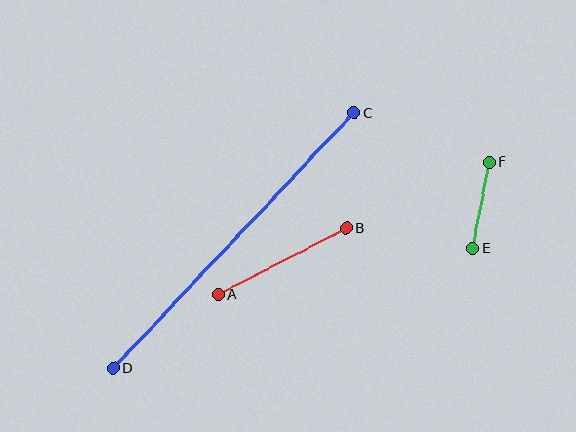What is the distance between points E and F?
The distance is approximately 88 pixels.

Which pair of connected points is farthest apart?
Points C and D are farthest apart.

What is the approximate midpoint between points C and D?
The midpoint is at approximately (234, 241) pixels.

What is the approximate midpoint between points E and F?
The midpoint is at approximately (481, 205) pixels.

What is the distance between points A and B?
The distance is approximately 145 pixels.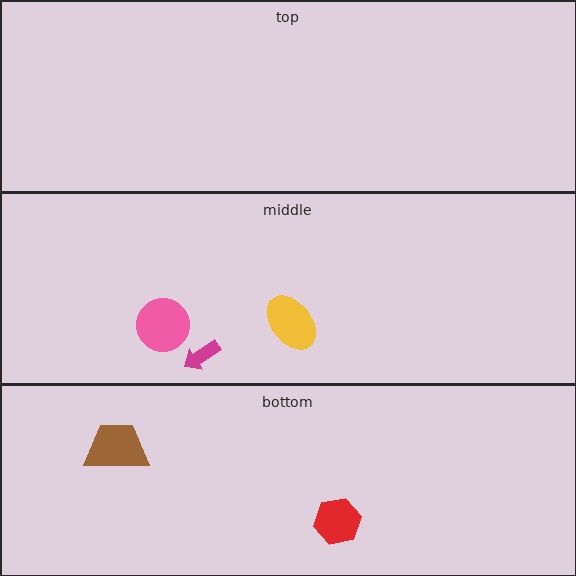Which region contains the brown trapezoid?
The bottom region.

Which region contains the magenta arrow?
The middle region.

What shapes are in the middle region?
The yellow ellipse, the pink circle, the magenta arrow.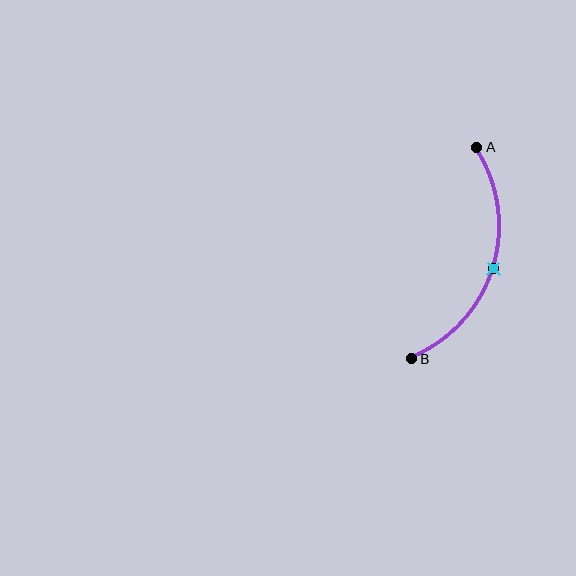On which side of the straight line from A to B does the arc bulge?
The arc bulges to the right of the straight line connecting A and B.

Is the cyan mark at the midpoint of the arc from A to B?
Yes. The cyan mark lies on the arc at equal arc-length from both A and B — it is the arc midpoint.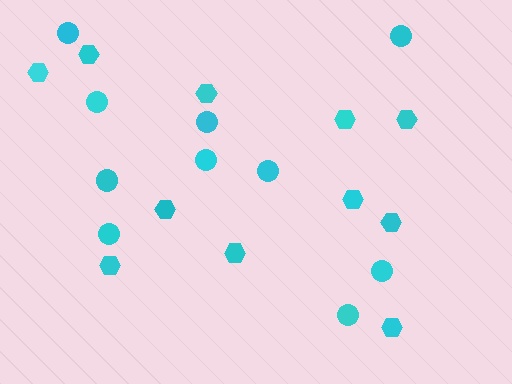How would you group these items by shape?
There are 2 groups: one group of circles (10) and one group of hexagons (11).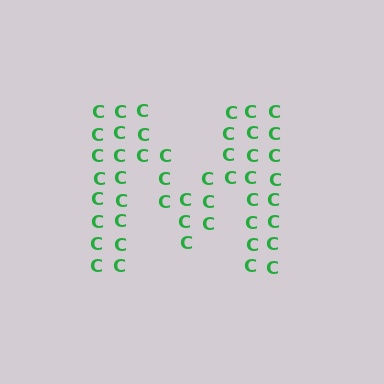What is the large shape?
The large shape is the letter M.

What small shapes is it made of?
It is made of small letter C's.